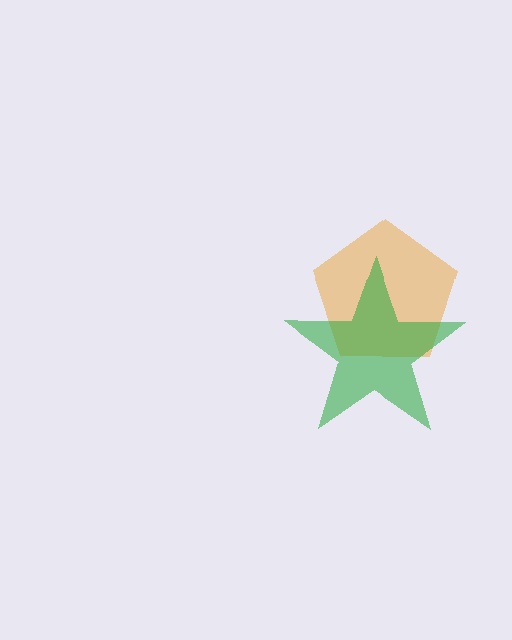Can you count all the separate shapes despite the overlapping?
Yes, there are 2 separate shapes.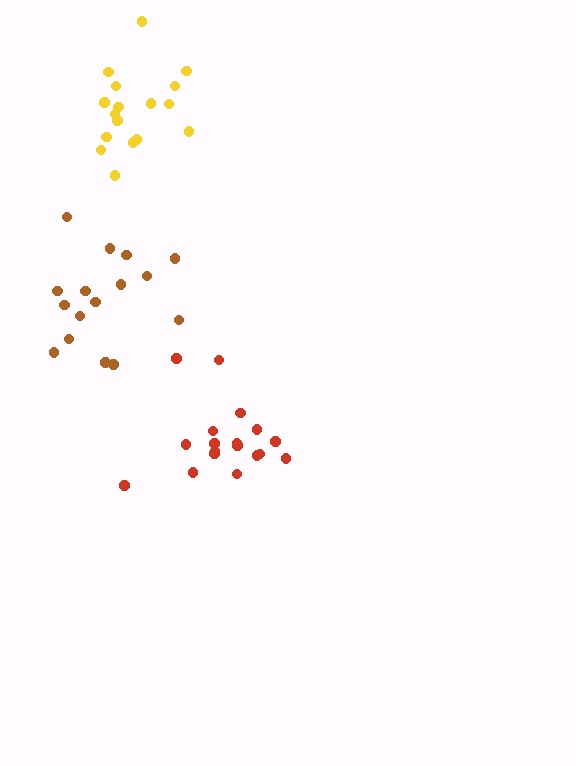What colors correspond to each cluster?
The clusters are colored: red, brown, yellow.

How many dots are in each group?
Group 1: 18 dots, Group 2: 16 dots, Group 3: 17 dots (51 total).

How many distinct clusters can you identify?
There are 3 distinct clusters.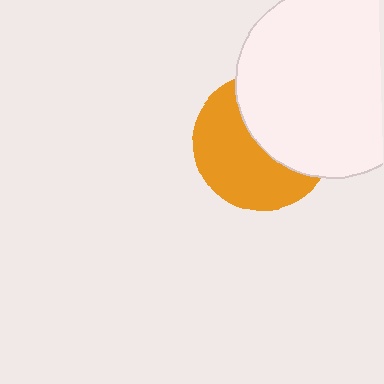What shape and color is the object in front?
The object in front is a white circle.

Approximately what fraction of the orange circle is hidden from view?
Roughly 47% of the orange circle is hidden behind the white circle.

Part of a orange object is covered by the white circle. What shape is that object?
It is a circle.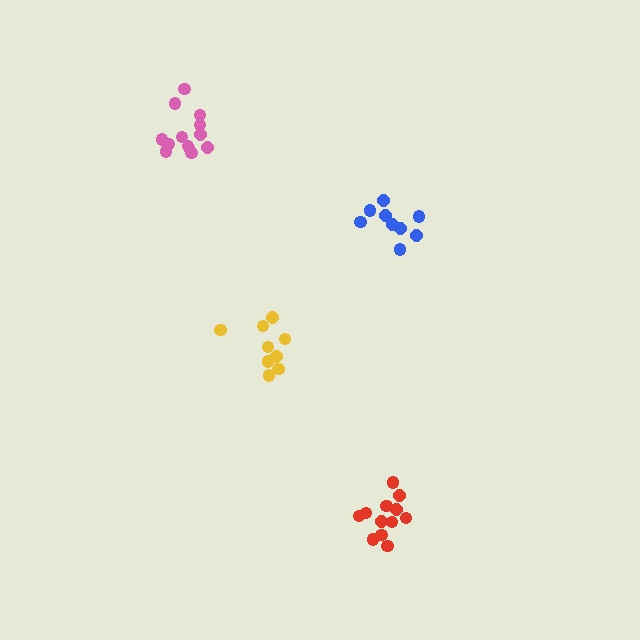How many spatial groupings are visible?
There are 4 spatial groupings.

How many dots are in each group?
Group 1: 13 dots, Group 2: 9 dots, Group 3: 12 dots, Group 4: 9 dots (43 total).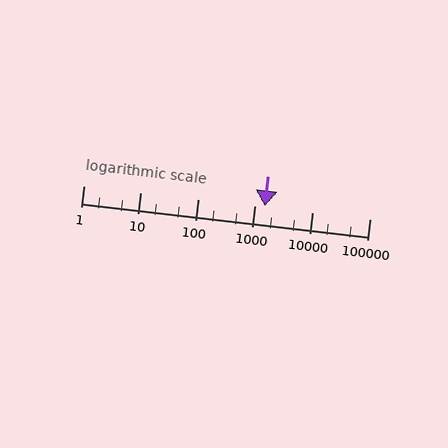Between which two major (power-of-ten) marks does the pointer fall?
The pointer is between 1000 and 10000.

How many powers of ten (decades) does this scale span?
The scale spans 5 decades, from 1 to 100000.